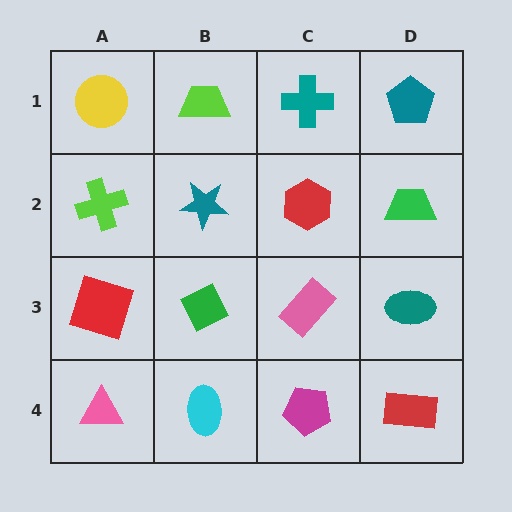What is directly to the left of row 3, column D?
A pink rectangle.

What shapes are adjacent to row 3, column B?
A teal star (row 2, column B), a cyan ellipse (row 4, column B), a red square (row 3, column A), a pink rectangle (row 3, column C).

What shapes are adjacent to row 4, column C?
A pink rectangle (row 3, column C), a cyan ellipse (row 4, column B), a red rectangle (row 4, column D).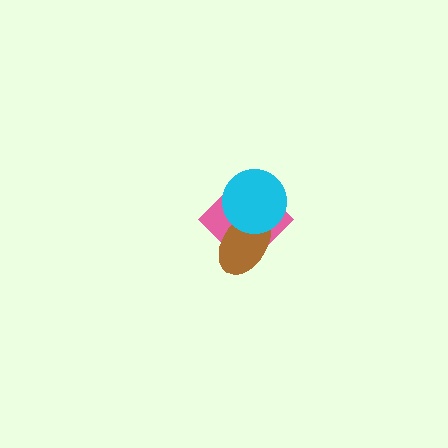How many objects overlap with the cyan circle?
2 objects overlap with the cyan circle.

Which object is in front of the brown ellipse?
The cyan circle is in front of the brown ellipse.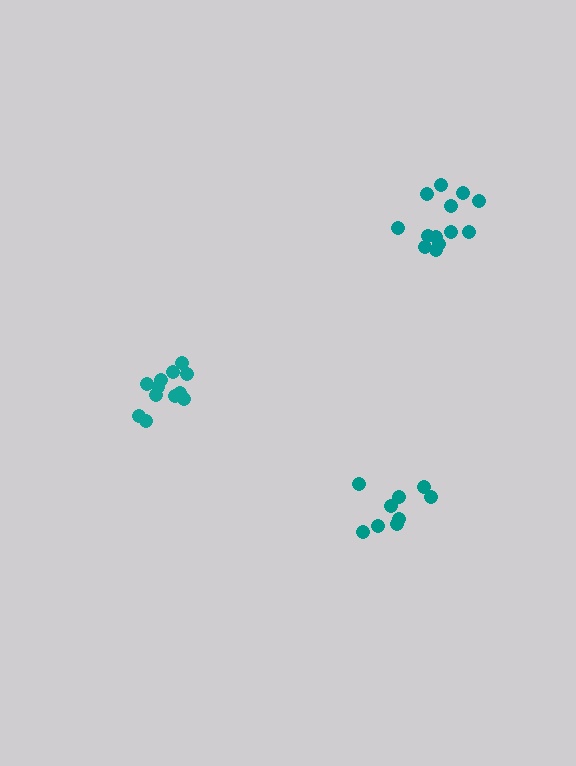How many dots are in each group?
Group 1: 9 dots, Group 2: 13 dots, Group 3: 12 dots (34 total).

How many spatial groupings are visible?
There are 3 spatial groupings.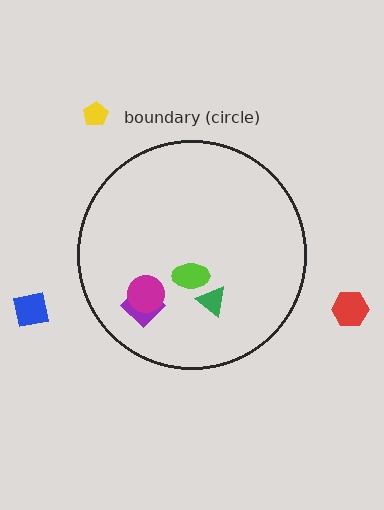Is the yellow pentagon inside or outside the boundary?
Outside.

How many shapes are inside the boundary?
4 inside, 3 outside.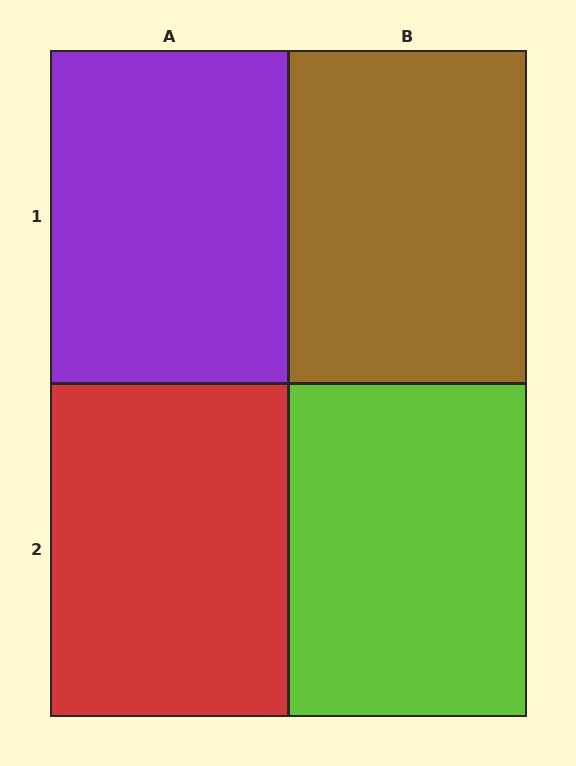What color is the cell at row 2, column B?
Lime.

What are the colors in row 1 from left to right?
Purple, brown.